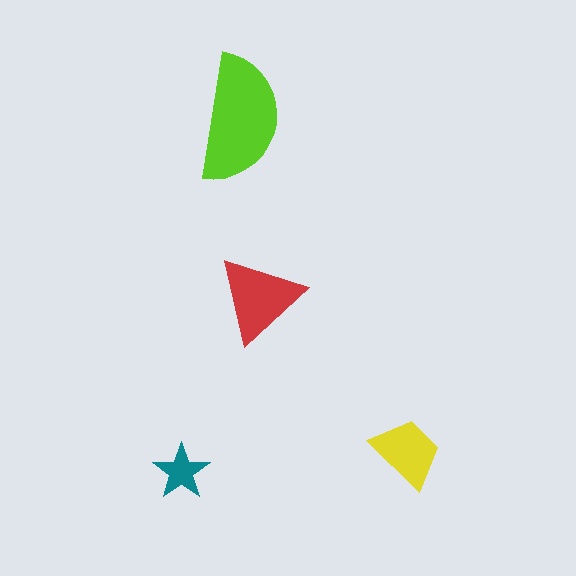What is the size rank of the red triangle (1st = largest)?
2nd.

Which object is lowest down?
The teal star is bottommost.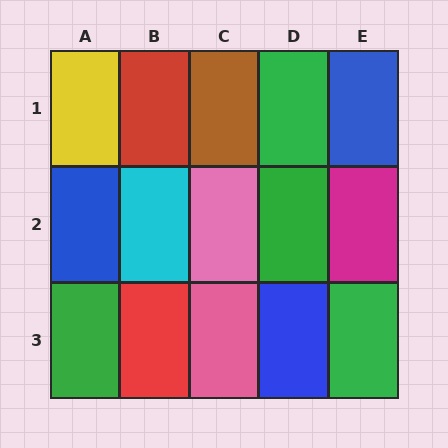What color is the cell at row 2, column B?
Cyan.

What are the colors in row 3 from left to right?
Green, red, pink, blue, green.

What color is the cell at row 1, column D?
Green.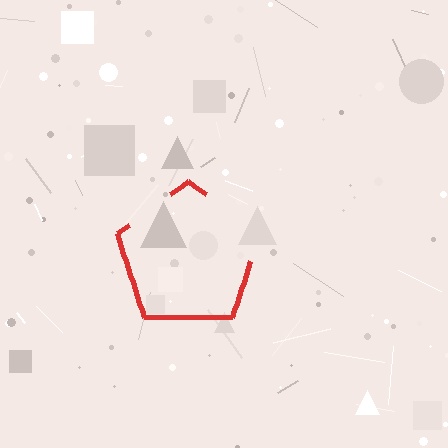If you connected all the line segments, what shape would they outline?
They would outline a pentagon.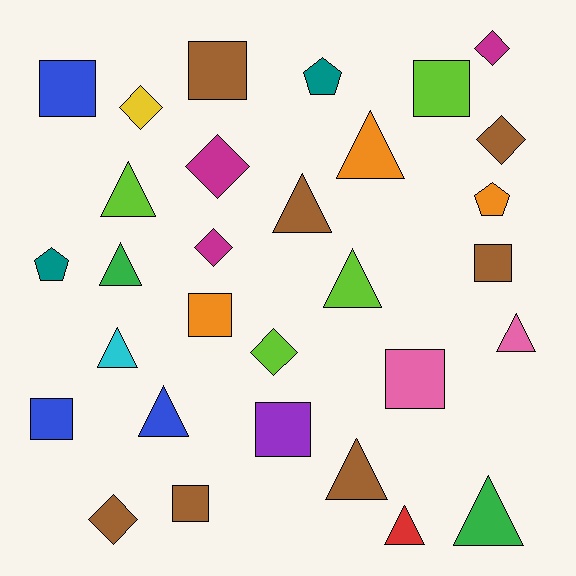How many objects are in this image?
There are 30 objects.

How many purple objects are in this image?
There is 1 purple object.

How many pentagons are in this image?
There are 3 pentagons.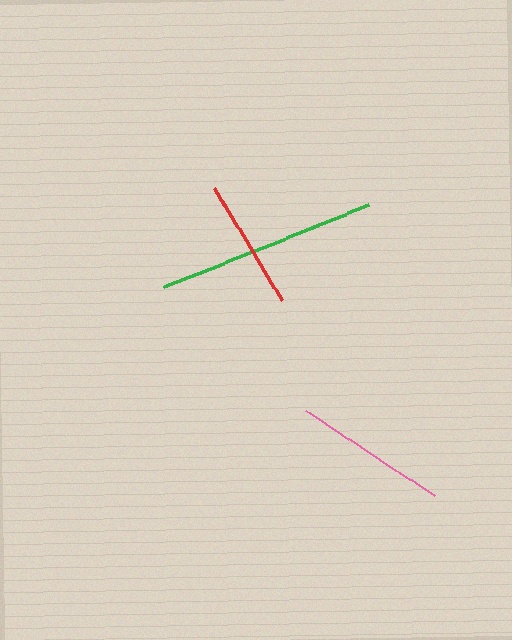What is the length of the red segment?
The red segment is approximately 131 pixels long.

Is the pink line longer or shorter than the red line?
The pink line is longer than the red line.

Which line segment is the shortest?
The red line is the shortest at approximately 131 pixels.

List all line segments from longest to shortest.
From longest to shortest: green, pink, red.